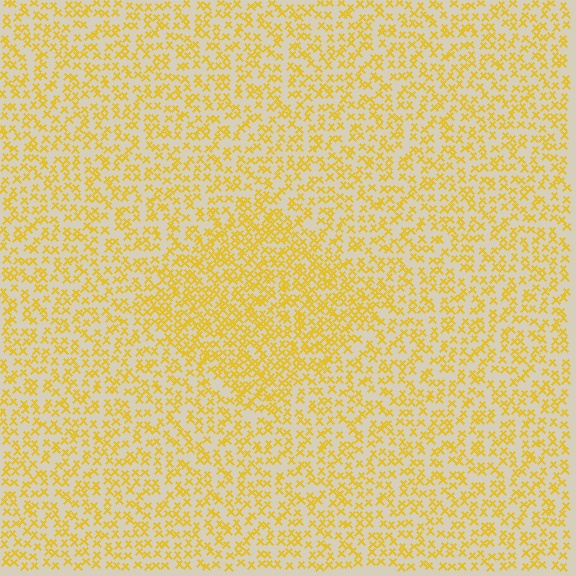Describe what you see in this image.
The image contains small yellow elements arranged at two different densities. A diamond-shaped region is visible where the elements are more densely packed than the surrounding area.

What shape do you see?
I see a diamond.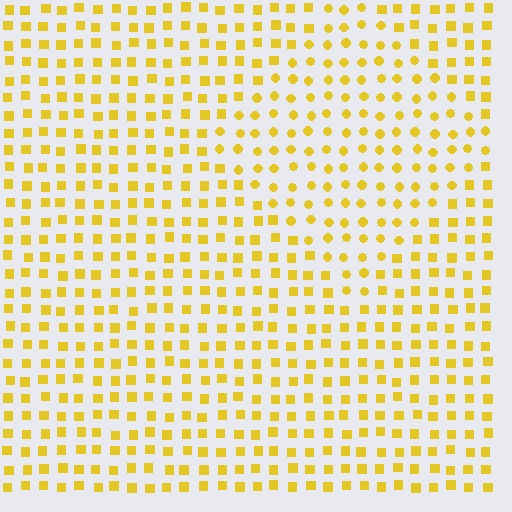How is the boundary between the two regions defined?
The boundary is defined by a change in element shape: circles inside vs. squares outside. All elements share the same color and spacing.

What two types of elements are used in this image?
The image uses circles inside the diamond region and squares outside it.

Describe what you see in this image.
The image is filled with small yellow elements arranged in a uniform grid. A diamond-shaped region contains circles, while the surrounding area contains squares. The boundary is defined purely by the change in element shape.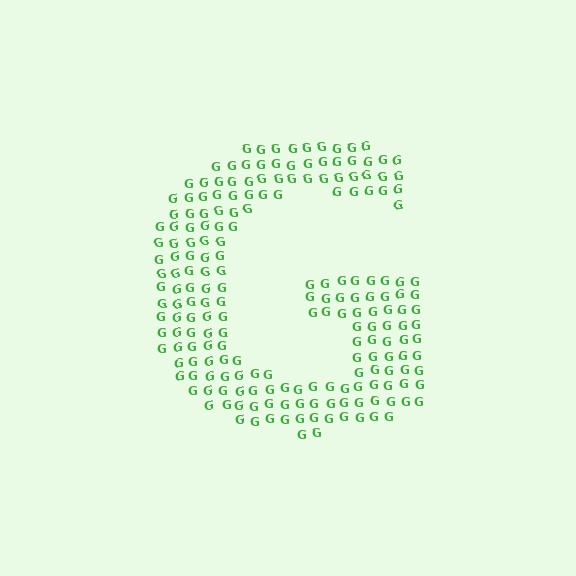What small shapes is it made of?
It is made of small letter G's.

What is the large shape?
The large shape is the letter G.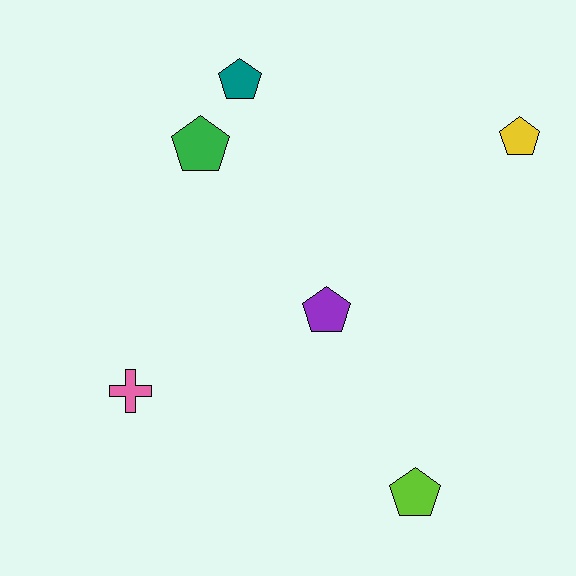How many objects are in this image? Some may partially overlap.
There are 6 objects.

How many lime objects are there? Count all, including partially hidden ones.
There is 1 lime object.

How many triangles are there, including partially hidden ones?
There are no triangles.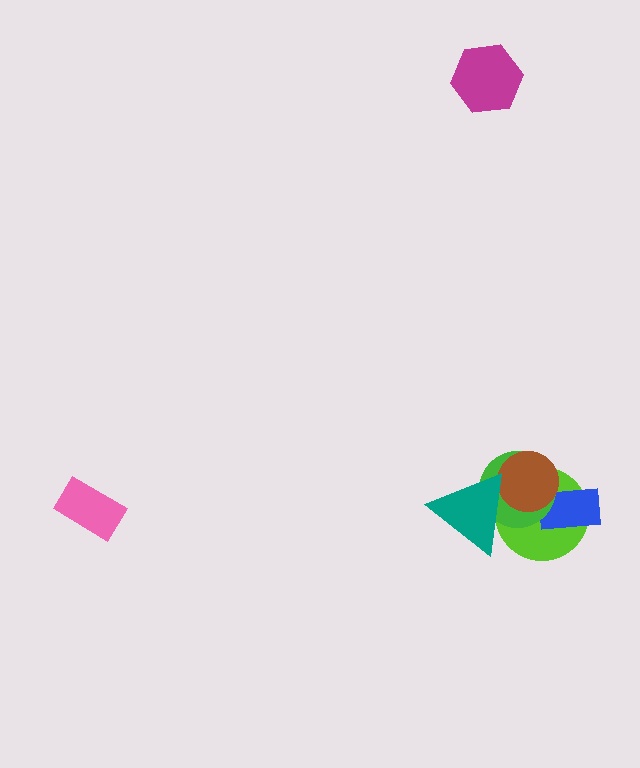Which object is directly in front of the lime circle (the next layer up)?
The blue rectangle is directly in front of the lime circle.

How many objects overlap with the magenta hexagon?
0 objects overlap with the magenta hexagon.